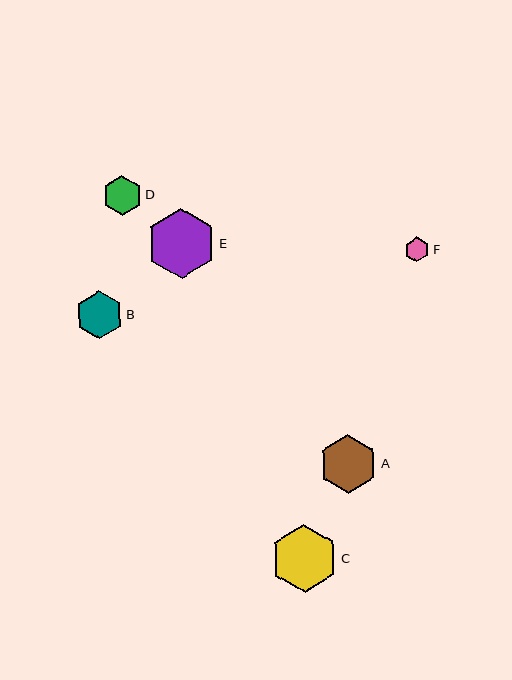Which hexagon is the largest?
Hexagon E is the largest with a size of approximately 70 pixels.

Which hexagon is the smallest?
Hexagon F is the smallest with a size of approximately 25 pixels.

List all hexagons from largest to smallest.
From largest to smallest: E, C, A, B, D, F.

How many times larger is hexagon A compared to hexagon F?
Hexagon A is approximately 2.3 times the size of hexagon F.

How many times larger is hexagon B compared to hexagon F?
Hexagon B is approximately 1.9 times the size of hexagon F.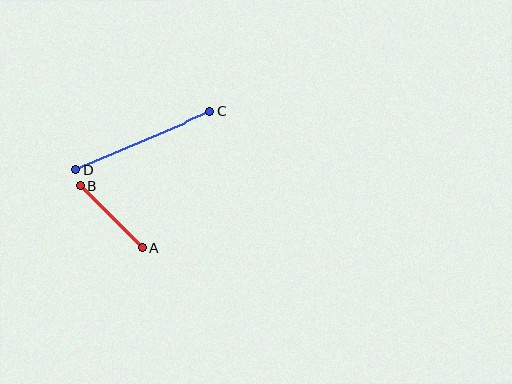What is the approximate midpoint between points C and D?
The midpoint is at approximately (143, 141) pixels.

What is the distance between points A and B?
The distance is approximately 88 pixels.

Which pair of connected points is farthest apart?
Points C and D are farthest apart.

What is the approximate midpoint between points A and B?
The midpoint is at approximately (111, 217) pixels.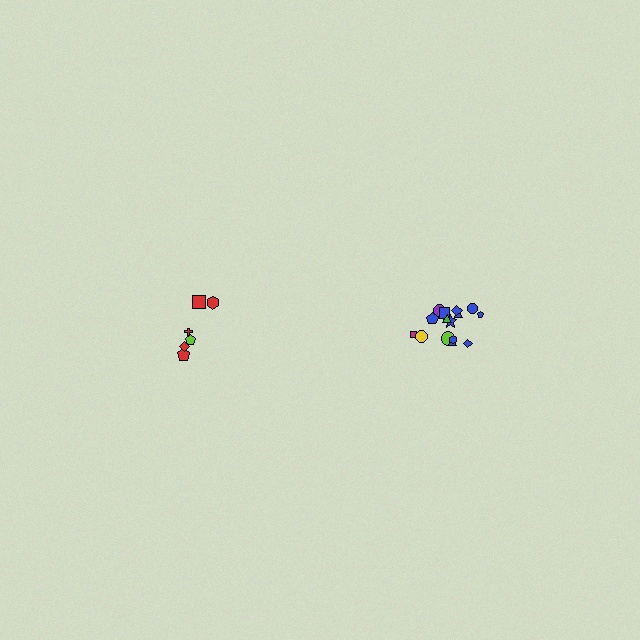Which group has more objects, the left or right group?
The right group.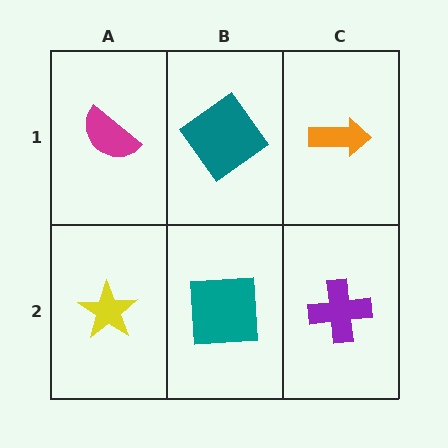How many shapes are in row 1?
3 shapes.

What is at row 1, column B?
A teal diamond.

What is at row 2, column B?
A teal square.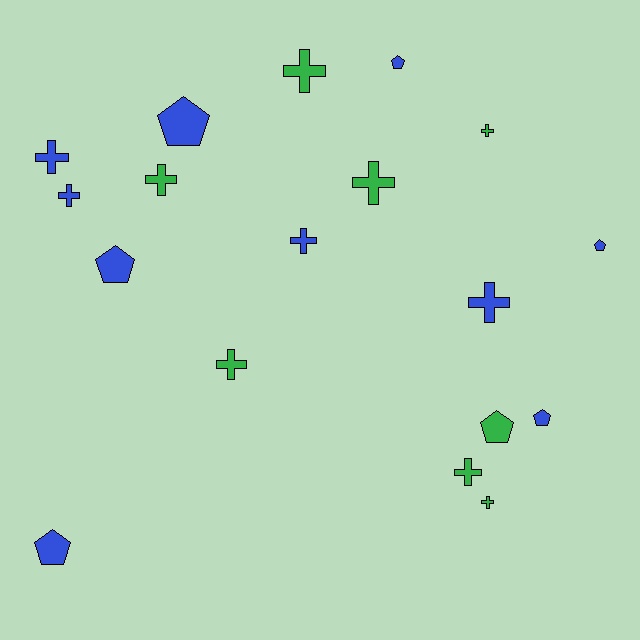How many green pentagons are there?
There is 1 green pentagon.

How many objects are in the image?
There are 18 objects.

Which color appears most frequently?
Blue, with 10 objects.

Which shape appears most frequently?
Cross, with 11 objects.